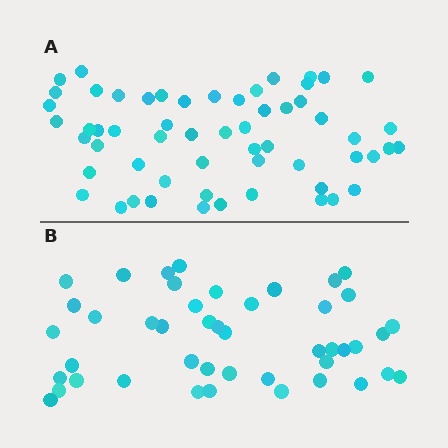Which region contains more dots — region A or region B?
Region A (the top region) has more dots.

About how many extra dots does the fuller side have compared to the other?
Region A has approximately 15 more dots than region B.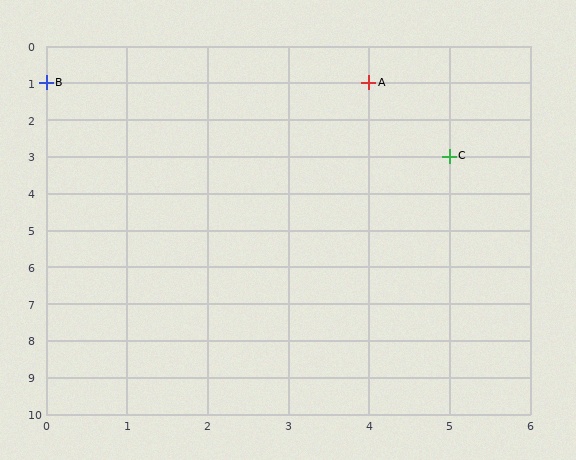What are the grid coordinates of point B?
Point B is at grid coordinates (0, 1).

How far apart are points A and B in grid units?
Points A and B are 4 columns apart.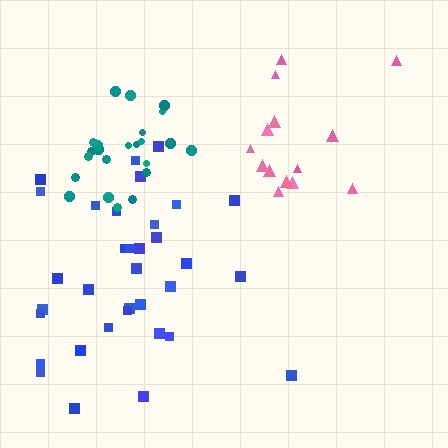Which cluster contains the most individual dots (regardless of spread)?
Blue (35).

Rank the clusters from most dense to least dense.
teal, pink, blue.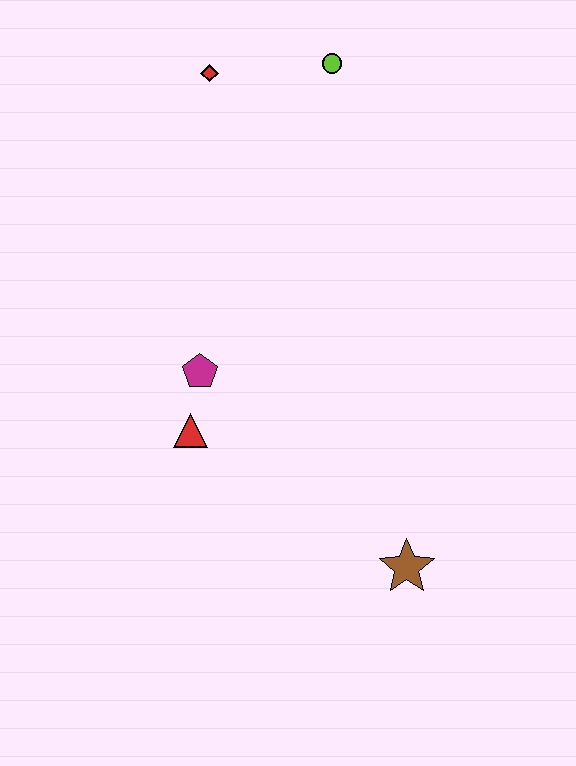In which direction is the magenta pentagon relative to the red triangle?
The magenta pentagon is above the red triangle.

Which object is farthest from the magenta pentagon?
The lime circle is farthest from the magenta pentagon.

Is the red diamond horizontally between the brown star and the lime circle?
No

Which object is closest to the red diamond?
The lime circle is closest to the red diamond.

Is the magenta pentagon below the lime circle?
Yes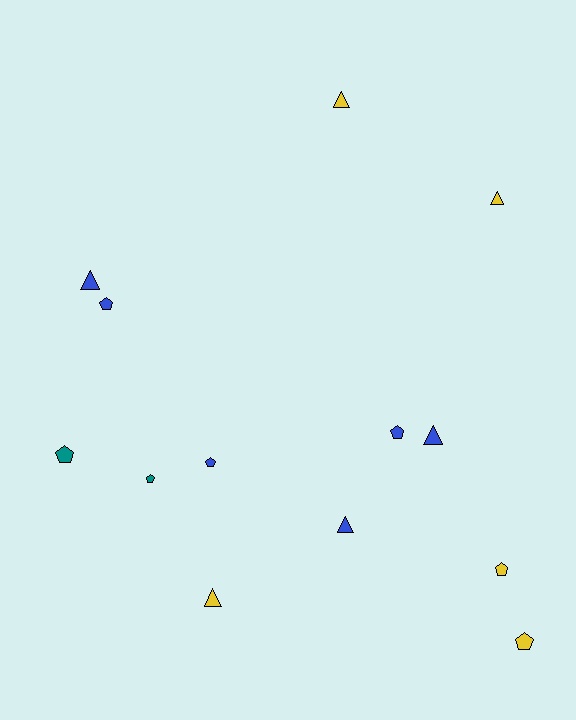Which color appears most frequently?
Blue, with 6 objects.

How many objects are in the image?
There are 13 objects.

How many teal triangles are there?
There are no teal triangles.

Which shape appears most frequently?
Pentagon, with 7 objects.